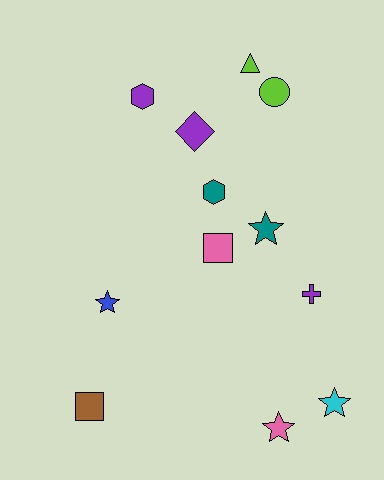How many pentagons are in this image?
There are no pentagons.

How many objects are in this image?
There are 12 objects.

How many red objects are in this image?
There are no red objects.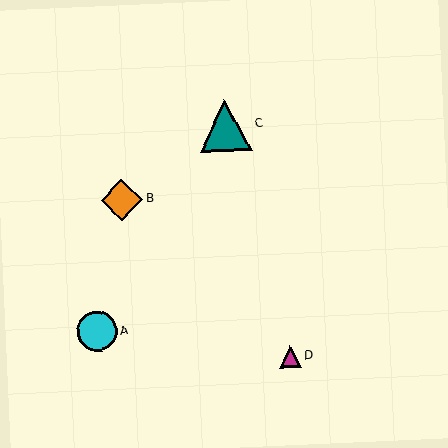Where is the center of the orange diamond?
The center of the orange diamond is at (122, 200).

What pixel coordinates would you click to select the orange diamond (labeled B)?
Click at (122, 200) to select the orange diamond B.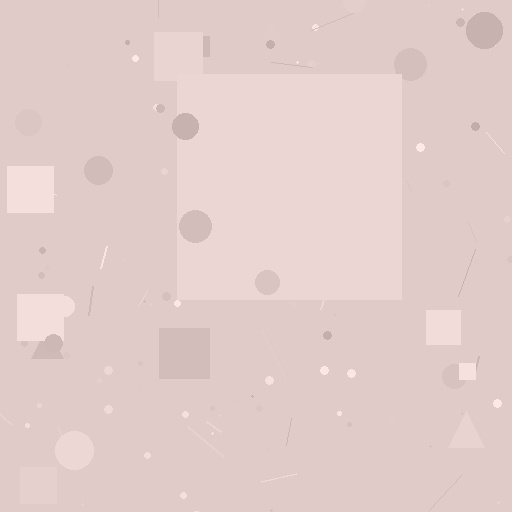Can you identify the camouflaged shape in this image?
The camouflaged shape is a square.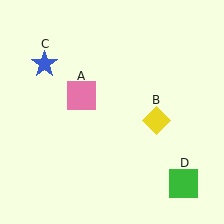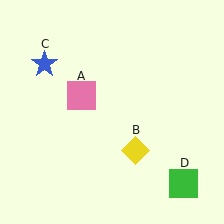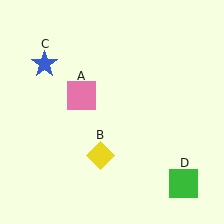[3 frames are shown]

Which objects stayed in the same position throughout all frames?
Pink square (object A) and blue star (object C) and green square (object D) remained stationary.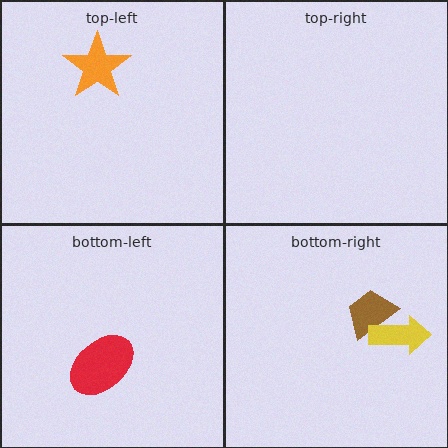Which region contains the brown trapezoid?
The bottom-right region.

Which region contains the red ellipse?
The bottom-left region.